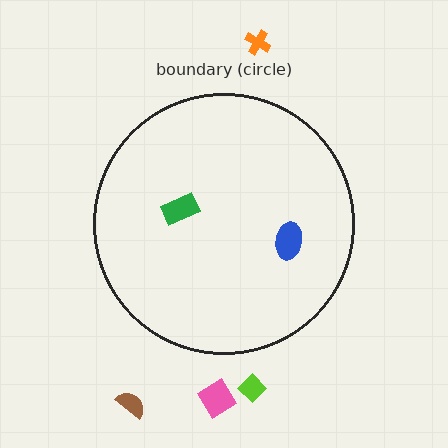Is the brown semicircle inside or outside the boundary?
Outside.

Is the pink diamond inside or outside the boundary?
Outside.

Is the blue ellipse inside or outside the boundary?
Inside.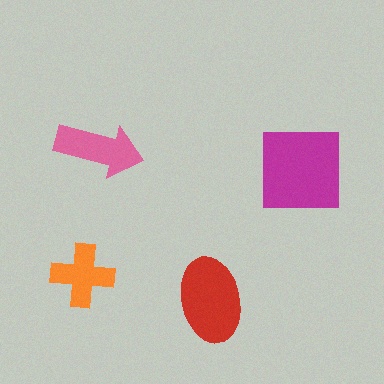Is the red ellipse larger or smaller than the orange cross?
Larger.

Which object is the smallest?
The orange cross.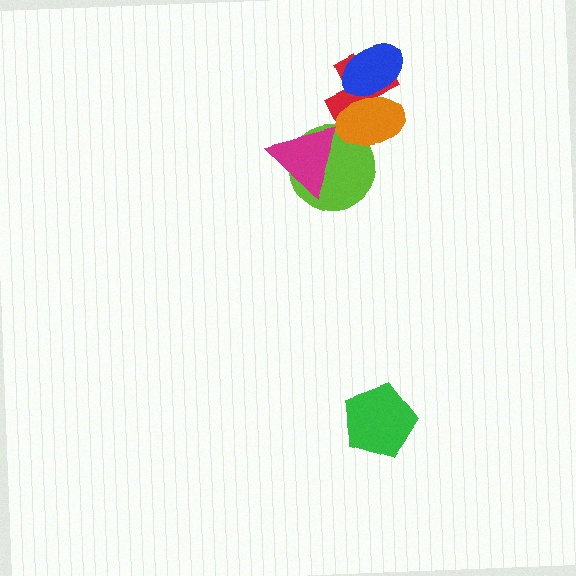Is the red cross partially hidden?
Yes, it is partially covered by another shape.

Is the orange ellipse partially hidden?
Yes, it is partially covered by another shape.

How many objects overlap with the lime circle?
2 objects overlap with the lime circle.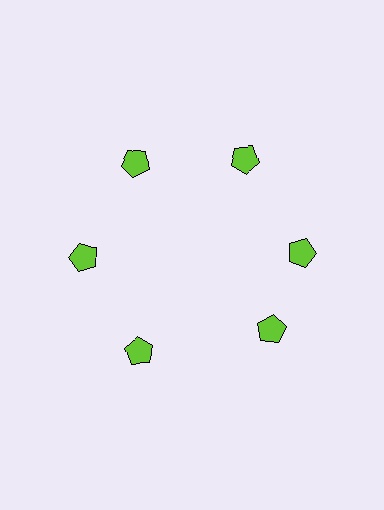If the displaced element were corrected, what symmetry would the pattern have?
It would have 6-fold rotational symmetry — the pattern would map onto itself every 60 degrees.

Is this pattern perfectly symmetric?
No. The 6 lime pentagons are arranged in a ring, but one element near the 5 o'clock position is rotated out of alignment along the ring, breaking the 6-fold rotational symmetry.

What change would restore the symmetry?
The symmetry would be restored by rotating it back into even spacing with its neighbors so that all 6 pentagons sit at equal angles and equal distance from the center.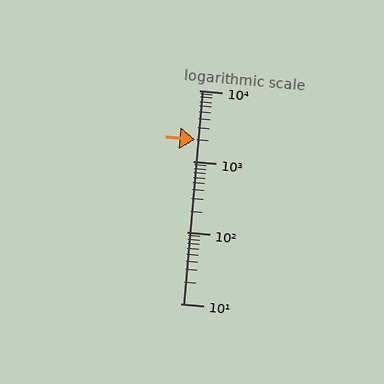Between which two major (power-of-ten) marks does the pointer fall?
The pointer is between 1000 and 10000.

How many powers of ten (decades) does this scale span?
The scale spans 3 decades, from 10 to 10000.